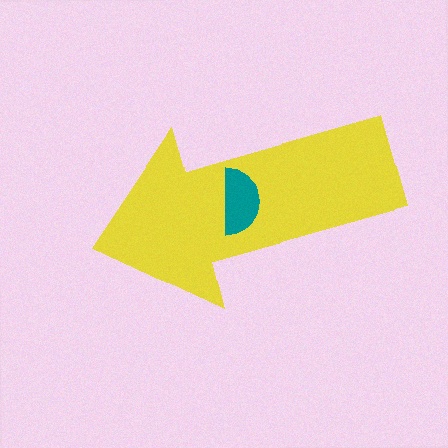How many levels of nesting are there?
2.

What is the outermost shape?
The yellow arrow.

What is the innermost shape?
The teal semicircle.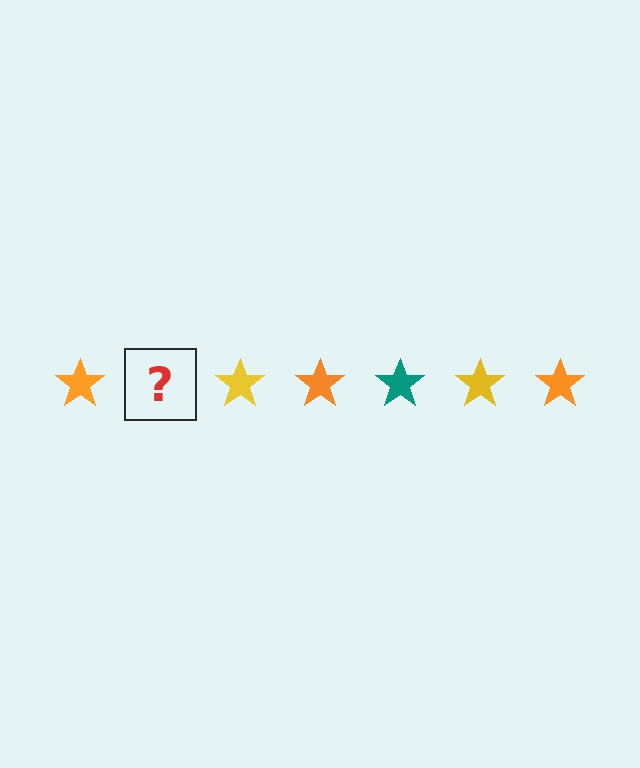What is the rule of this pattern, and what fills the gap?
The rule is that the pattern cycles through orange, teal, yellow stars. The gap should be filled with a teal star.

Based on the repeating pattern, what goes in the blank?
The blank should be a teal star.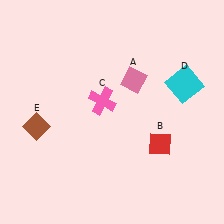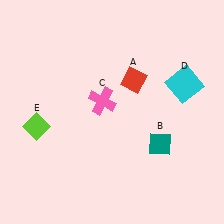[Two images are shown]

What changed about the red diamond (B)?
In Image 1, B is red. In Image 2, it changed to teal.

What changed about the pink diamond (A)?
In Image 1, A is pink. In Image 2, it changed to red.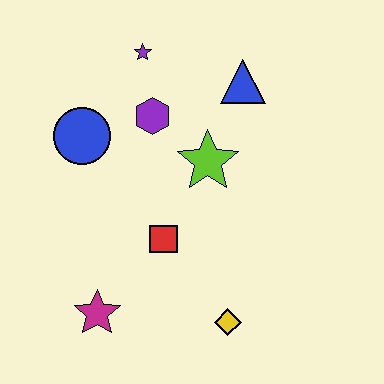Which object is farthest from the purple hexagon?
The yellow diamond is farthest from the purple hexagon.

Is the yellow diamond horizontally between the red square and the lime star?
No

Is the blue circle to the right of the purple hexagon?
No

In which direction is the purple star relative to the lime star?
The purple star is above the lime star.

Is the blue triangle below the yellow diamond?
No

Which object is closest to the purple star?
The purple hexagon is closest to the purple star.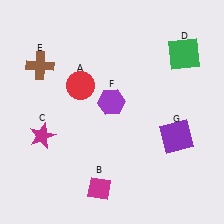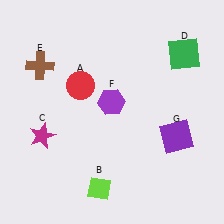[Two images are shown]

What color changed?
The diamond (B) changed from magenta in Image 1 to lime in Image 2.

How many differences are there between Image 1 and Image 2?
There is 1 difference between the two images.